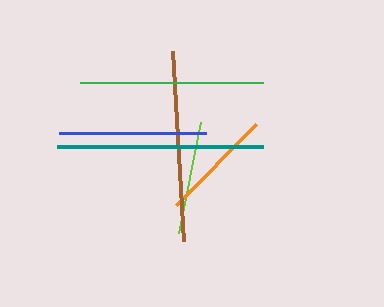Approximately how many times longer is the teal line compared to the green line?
The teal line is approximately 1.1 times the length of the green line.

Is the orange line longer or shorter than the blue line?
The blue line is longer than the orange line.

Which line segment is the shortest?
The lime line is the shortest at approximately 113 pixels.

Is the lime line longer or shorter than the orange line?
The orange line is longer than the lime line.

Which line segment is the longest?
The teal line is the longest at approximately 206 pixels.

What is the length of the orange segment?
The orange segment is approximately 113 pixels long.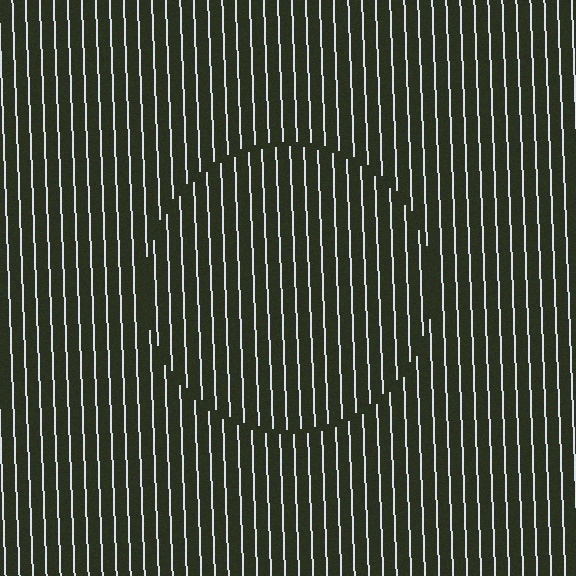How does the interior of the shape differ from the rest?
The interior of the shape contains the same grating, shifted by half a period — the contour is defined by the phase discontinuity where line-ends from the inner and outer gratings abut.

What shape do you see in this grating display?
An illusory circle. The interior of the shape contains the same grating, shifted by half a period — the contour is defined by the phase discontinuity where line-ends from the inner and outer gratings abut.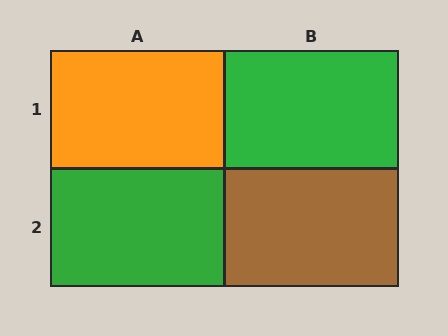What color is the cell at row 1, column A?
Orange.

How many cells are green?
2 cells are green.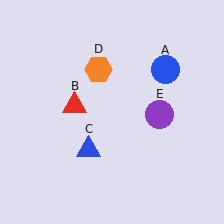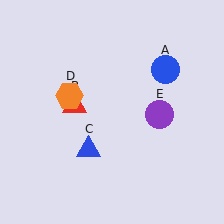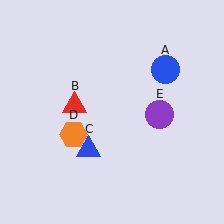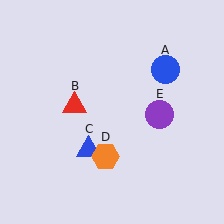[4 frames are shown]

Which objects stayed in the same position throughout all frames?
Blue circle (object A) and red triangle (object B) and blue triangle (object C) and purple circle (object E) remained stationary.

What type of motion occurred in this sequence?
The orange hexagon (object D) rotated counterclockwise around the center of the scene.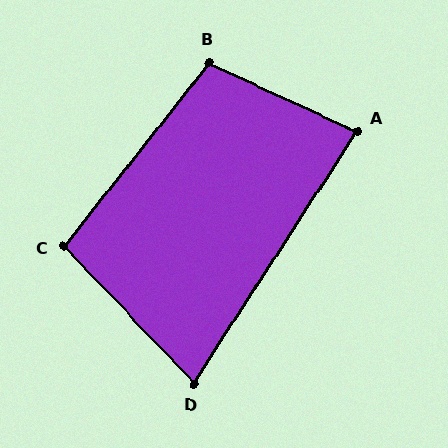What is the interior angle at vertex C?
Approximately 98 degrees (obtuse).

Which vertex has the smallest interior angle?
D, at approximately 77 degrees.